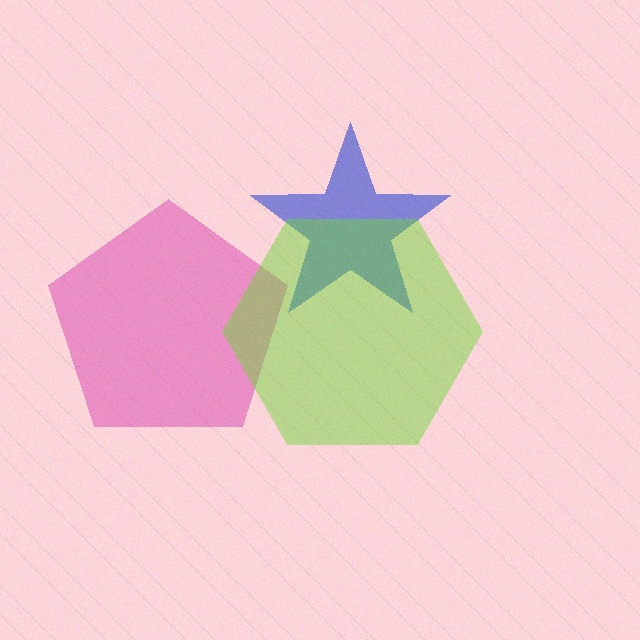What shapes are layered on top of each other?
The layered shapes are: a pink pentagon, a blue star, a lime hexagon.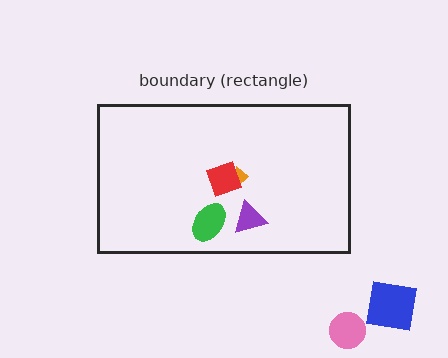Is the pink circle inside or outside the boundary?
Outside.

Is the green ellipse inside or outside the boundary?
Inside.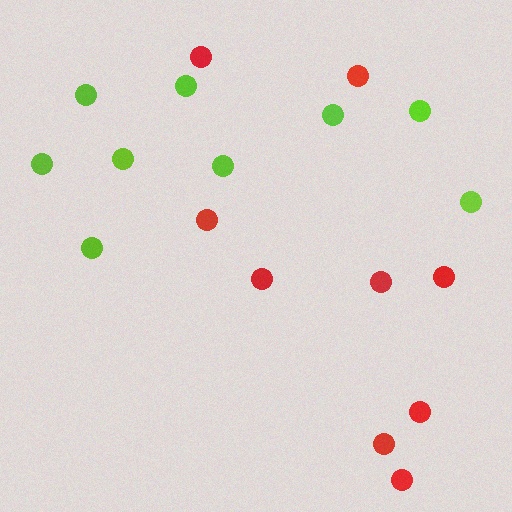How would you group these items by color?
There are 2 groups: one group of lime circles (9) and one group of red circles (9).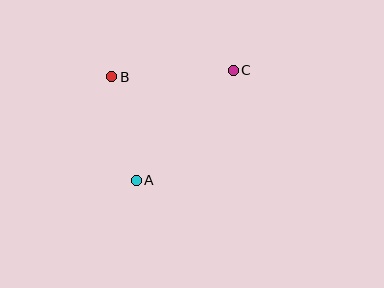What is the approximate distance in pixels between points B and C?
The distance between B and C is approximately 122 pixels.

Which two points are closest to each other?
Points A and B are closest to each other.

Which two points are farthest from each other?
Points A and C are farthest from each other.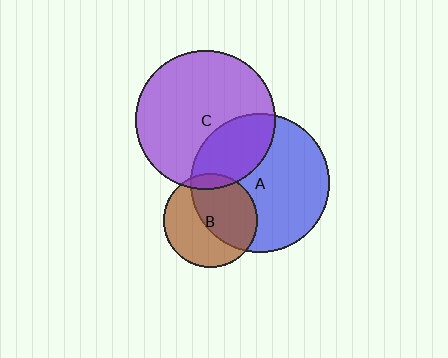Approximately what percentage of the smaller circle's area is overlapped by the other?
Approximately 30%.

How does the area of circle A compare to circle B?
Approximately 2.2 times.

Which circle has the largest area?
Circle C (purple).